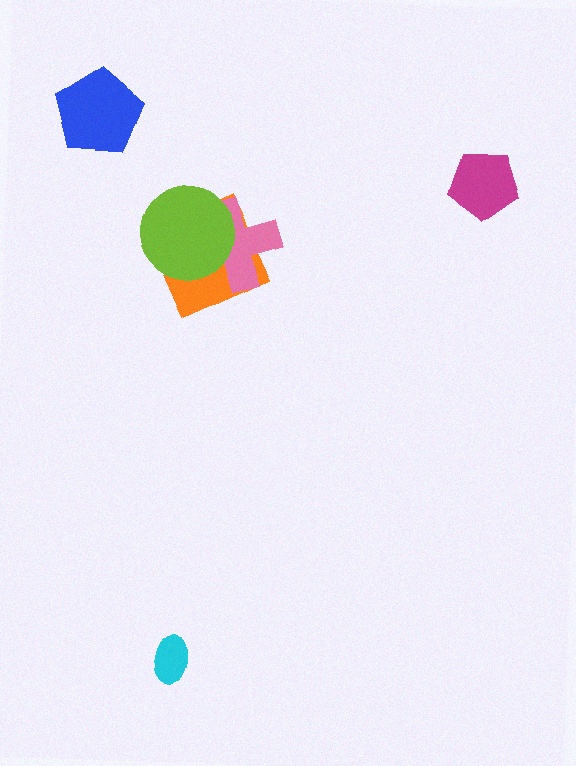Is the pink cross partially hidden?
Yes, it is partially covered by another shape.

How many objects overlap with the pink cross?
2 objects overlap with the pink cross.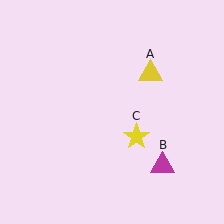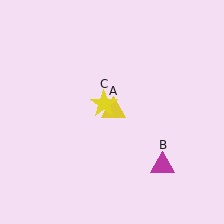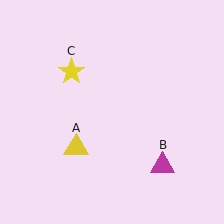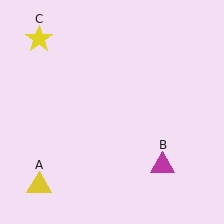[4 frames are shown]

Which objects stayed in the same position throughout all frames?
Magenta triangle (object B) remained stationary.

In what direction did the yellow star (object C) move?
The yellow star (object C) moved up and to the left.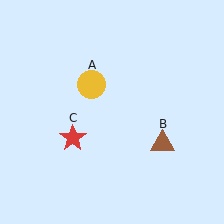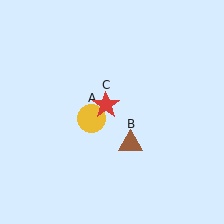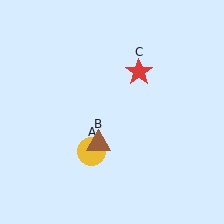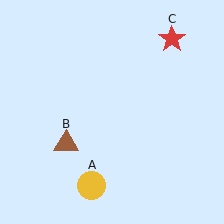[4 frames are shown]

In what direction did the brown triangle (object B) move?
The brown triangle (object B) moved left.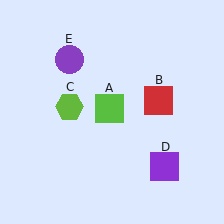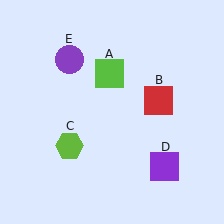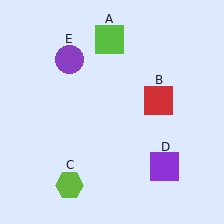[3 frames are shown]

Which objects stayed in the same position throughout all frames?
Red square (object B) and purple square (object D) and purple circle (object E) remained stationary.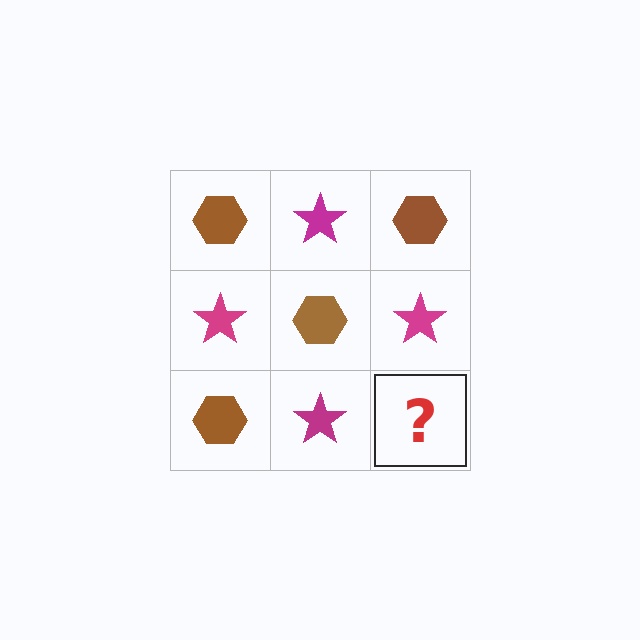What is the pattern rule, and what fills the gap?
The rule is that it alternates brown hexagon and magenta star in a checkerboard pattern. The gap should be filled with a brown hexagon.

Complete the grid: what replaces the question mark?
The question mark should be replaced with a brown hexagon.